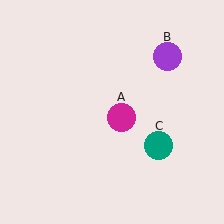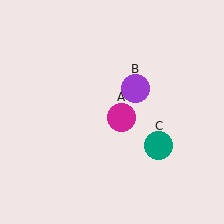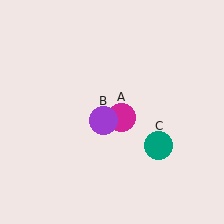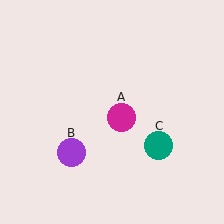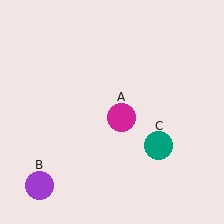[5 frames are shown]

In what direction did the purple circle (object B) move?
The purple circle (object B) moved down and to the left.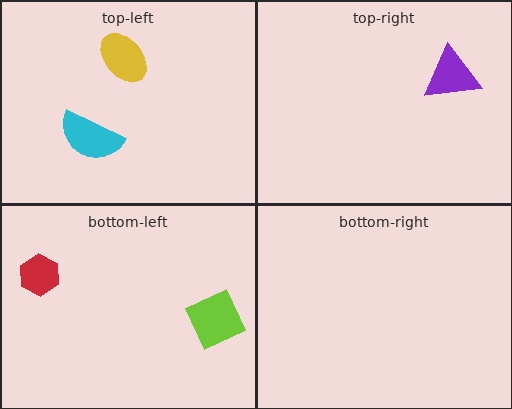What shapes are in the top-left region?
The yellow ellipse, the cyan semicircle.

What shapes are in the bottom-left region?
The lime diamond, the red hexagon.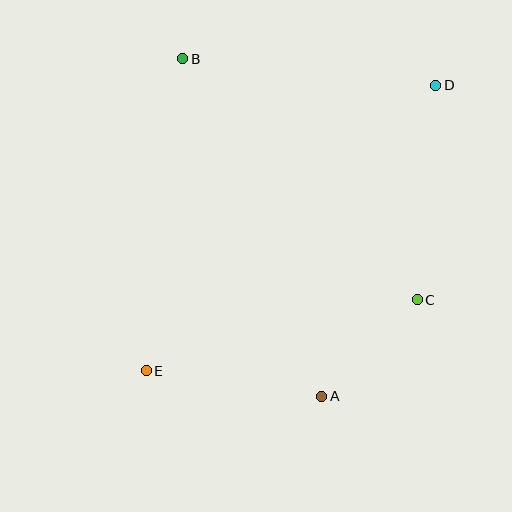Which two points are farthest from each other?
Points D and E are farthest from each other.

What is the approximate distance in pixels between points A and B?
The distance between A and B is approximately 365 pixels.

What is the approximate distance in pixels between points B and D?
The distance between B and D is approximately 254 pixels.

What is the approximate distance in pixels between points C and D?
The distance between C and D is approximately 215 pixels.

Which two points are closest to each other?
Points A and C are closest to each other.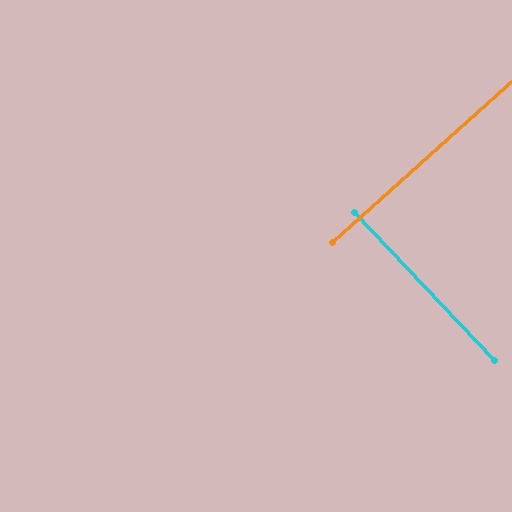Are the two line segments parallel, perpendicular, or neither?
Perpendicular — they meet at approximately 88°.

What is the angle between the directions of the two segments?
Approximately 88 degrees.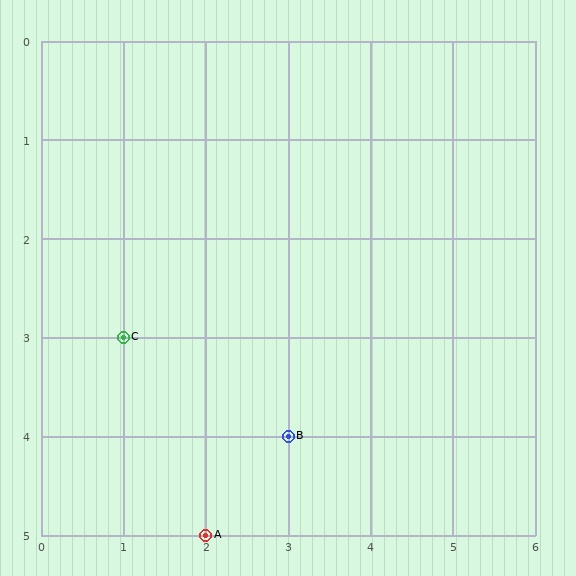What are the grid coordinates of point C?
Point C is at grid coordinates (1, 3).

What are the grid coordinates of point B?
Point B is at grid coordinates (3, 4).